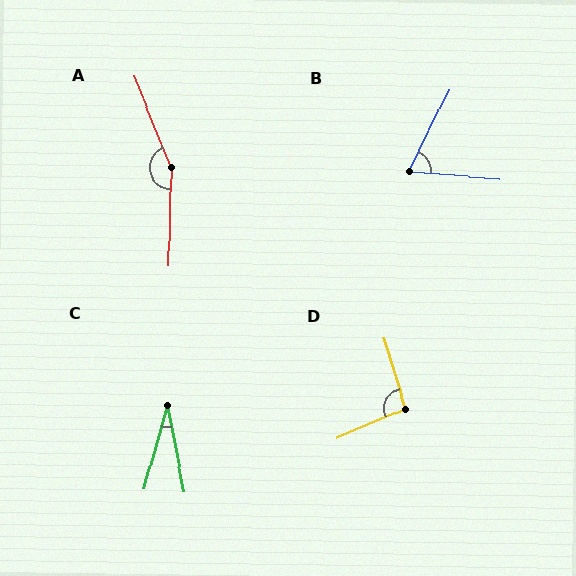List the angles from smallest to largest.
C (27°), B (68°), D (95°), A (157°).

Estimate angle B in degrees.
Approximately 68 degrees.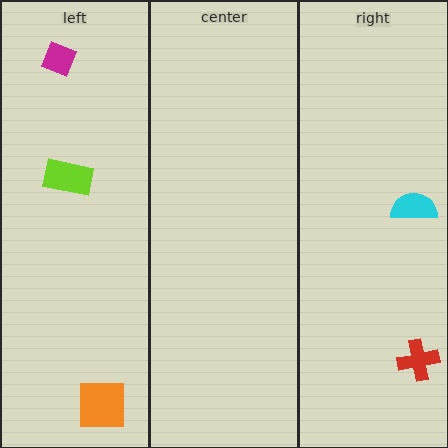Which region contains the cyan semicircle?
The right region.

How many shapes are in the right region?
2.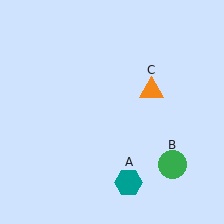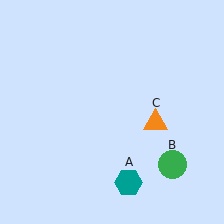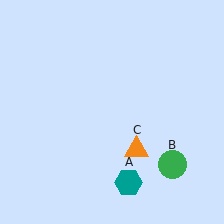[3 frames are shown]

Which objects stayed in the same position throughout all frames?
Teal hexagon (object A) and green circle (object B) remained stationary.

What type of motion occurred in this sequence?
The orange triangle (object C) rotated clockwise around the center of the scene.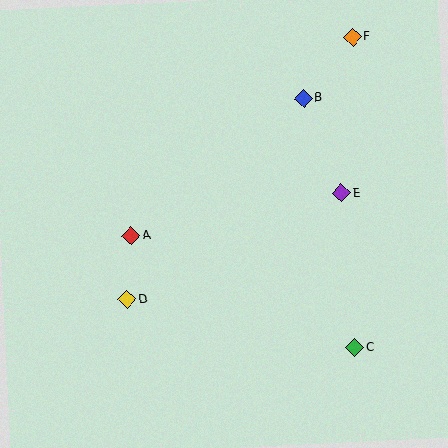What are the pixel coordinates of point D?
Point D is at (127, 299).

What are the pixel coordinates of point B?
Point B is at (303, 98).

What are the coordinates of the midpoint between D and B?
The midpoint between D and B is at (215, 199).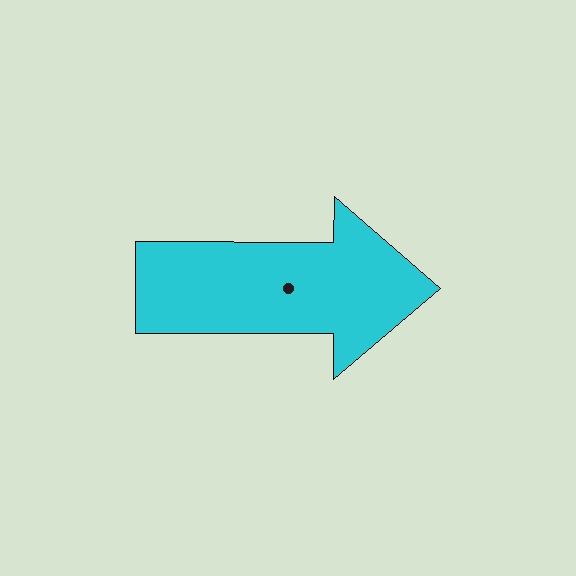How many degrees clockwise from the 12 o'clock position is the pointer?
Approximately 90 degrees.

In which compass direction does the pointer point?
East.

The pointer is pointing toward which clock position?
Roughly 3 o'clock.